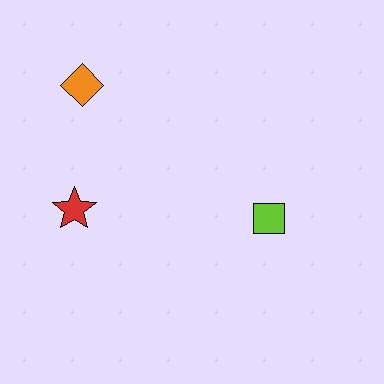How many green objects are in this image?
There are no green objects.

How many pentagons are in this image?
There are no pentagons.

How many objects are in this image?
There are 3 objects.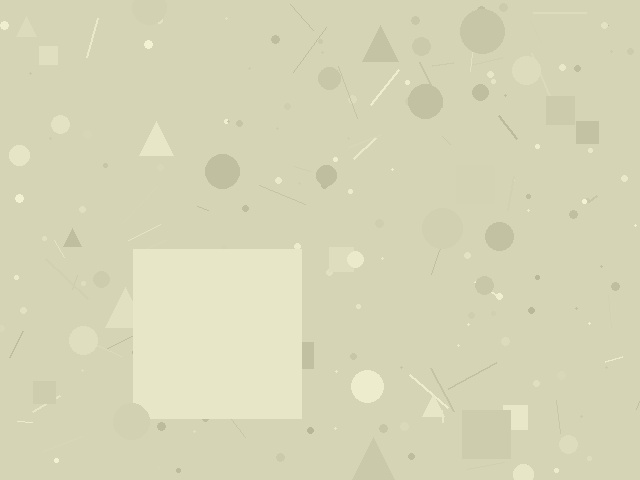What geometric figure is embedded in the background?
A square is embedded in the background.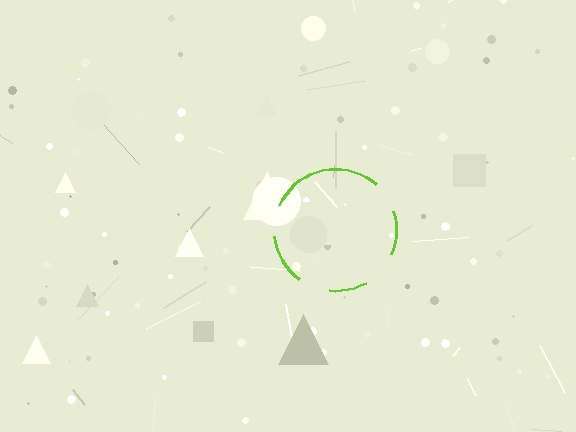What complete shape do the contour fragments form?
The contour fragments form a circle.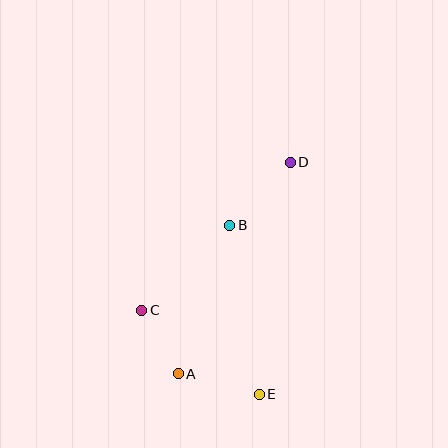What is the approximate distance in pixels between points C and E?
The distance between C and E is approximately 145 pixels.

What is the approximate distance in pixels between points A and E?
The distance between A and E is approximately 83 pixels.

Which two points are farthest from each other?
Points A and D are farthest from each other.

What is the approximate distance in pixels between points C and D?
The distance between C and D is approximately 210 pixels.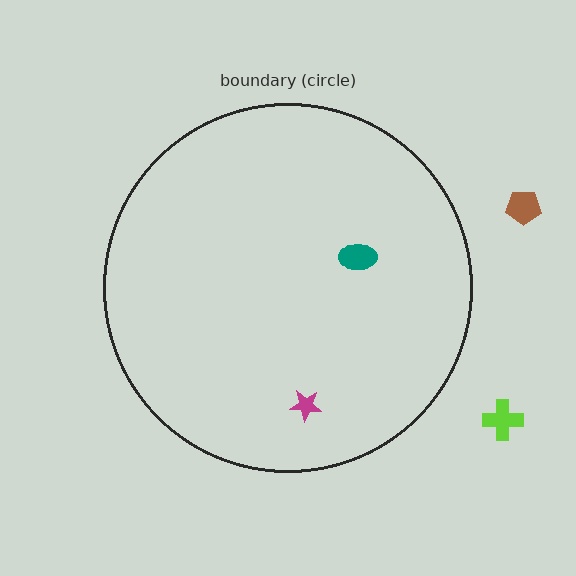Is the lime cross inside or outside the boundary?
Outside.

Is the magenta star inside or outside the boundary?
Inside.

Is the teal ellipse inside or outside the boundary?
Inside.